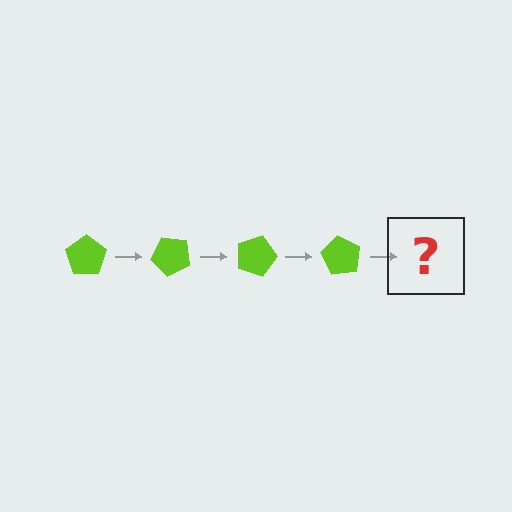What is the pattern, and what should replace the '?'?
The pattern is that the pentagon rotates 45 degrees each step. The '?' should be a lime pentagon rotated 180 degrees.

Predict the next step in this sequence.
The next step is a lime pentagon rotated 180 degrees.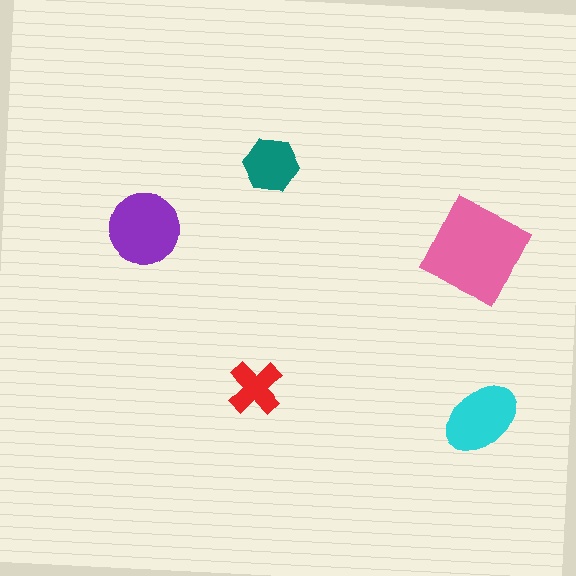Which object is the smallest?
The red cross.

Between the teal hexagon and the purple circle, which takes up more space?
The purple circle.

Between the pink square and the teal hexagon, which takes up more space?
The pink square.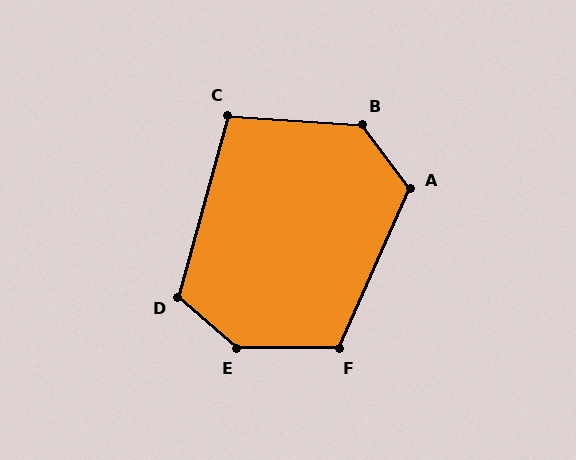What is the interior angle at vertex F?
Approximately 114 degrees (obtuse).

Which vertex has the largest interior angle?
E, at approximately 139 degrees.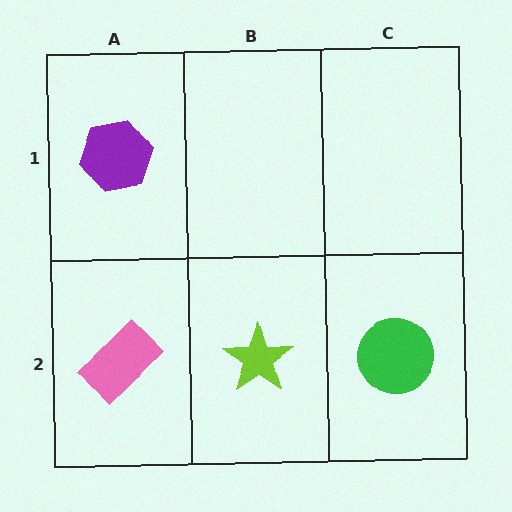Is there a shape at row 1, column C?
No, that cell is empty.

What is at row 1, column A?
A purple hexagon.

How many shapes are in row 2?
3 shapes.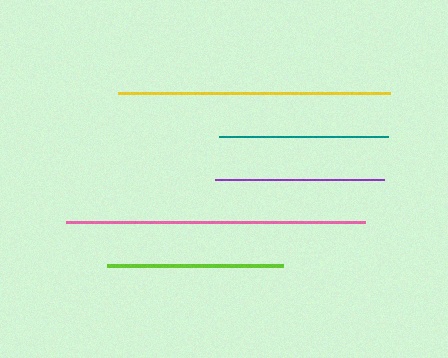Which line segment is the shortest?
The teal line is the shortest at approximately 169 pixels.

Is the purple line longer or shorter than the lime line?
The lime line is longer than the purple line.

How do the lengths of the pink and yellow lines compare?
The pink and yellow lines are approximately the same length.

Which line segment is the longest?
The pink line is the longest at approximately 300 pixels.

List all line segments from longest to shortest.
From longest to shortest: pink, yellow, lime, purple, teal.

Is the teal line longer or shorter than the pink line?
The pink line is longer than the teal line.